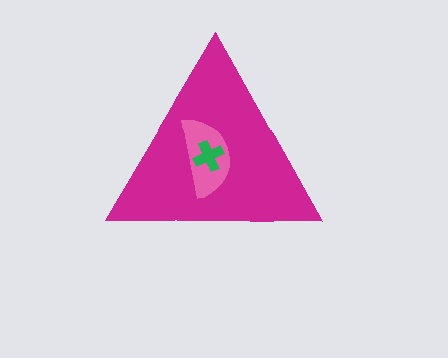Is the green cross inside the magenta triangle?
Yes.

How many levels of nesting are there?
3.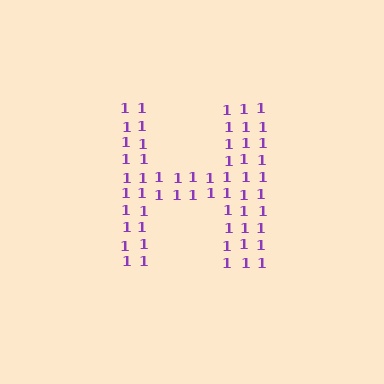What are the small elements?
The small elements are digit 1's.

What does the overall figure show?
The overall figure shows the letter H.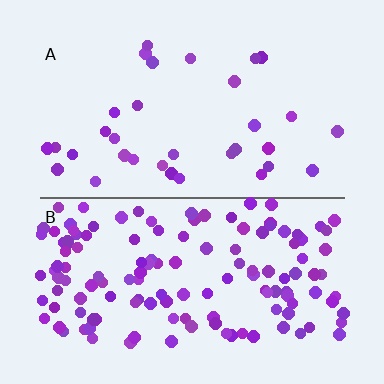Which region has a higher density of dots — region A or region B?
B (the bottom).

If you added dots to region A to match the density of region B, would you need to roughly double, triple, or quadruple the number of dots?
Approximately quadruple.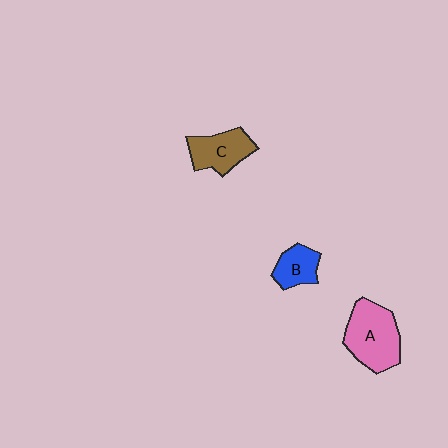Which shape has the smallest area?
Shape B (blue).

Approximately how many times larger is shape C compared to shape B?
Approximately 1.4 times.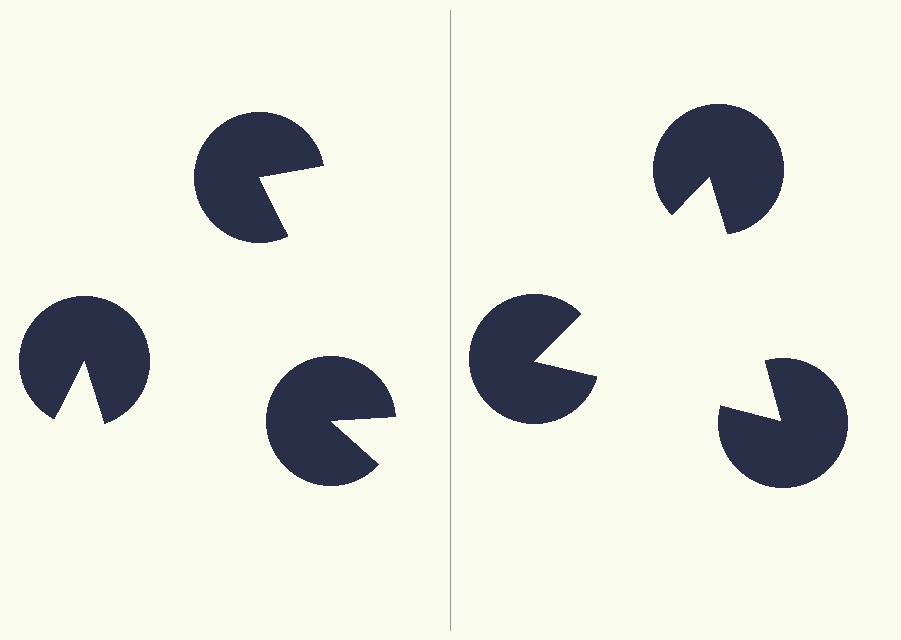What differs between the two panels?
The pac-man discs are positioned identically on both sides; only the wedge orientations differ. On the right they align to a triangle; on the left they are misaligned.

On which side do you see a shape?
An illusory triangle appears on the right side. On the left side the wedge cuts are rotated, so no coherent shape forms.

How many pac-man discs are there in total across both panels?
6 — 3 on each side.